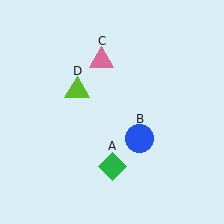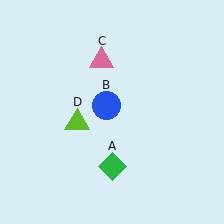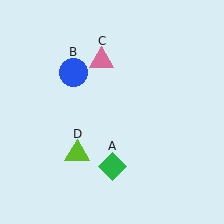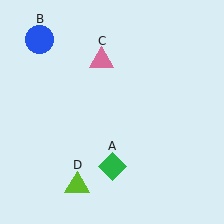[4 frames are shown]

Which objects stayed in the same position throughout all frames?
Green diamond (object A) and pink triangle (object C) remained stationary.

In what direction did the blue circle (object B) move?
The blue circle (object B) moved up and to the left.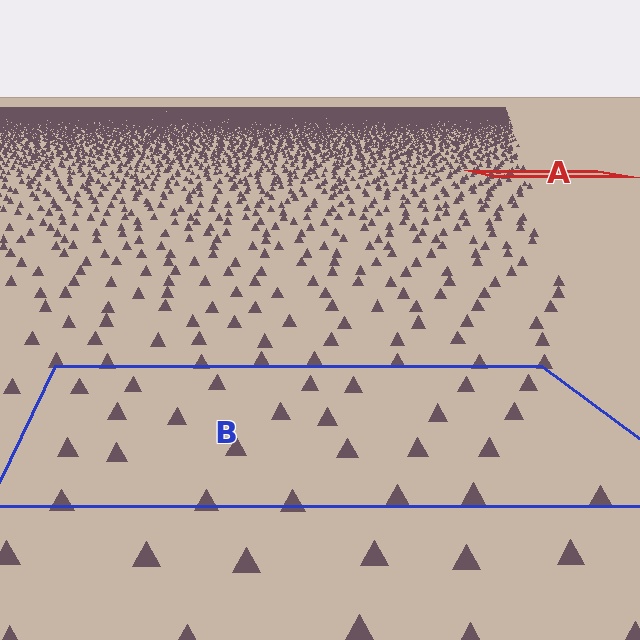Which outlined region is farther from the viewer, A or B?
Region A is farther from the viewer — the texture elements inside it appear smaller and more densely packed.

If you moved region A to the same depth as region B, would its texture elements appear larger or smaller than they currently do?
They would appear larger. At a closer depth, the same texture elements are projected at a bigger on-screen size.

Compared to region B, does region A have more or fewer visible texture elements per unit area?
Region A has more texture elements per unit area — they are packed more densely because it is farther away.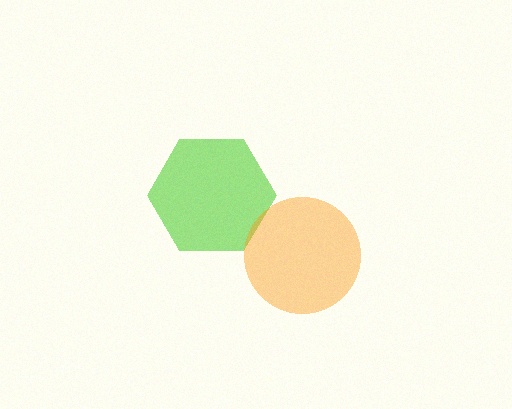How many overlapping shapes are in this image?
There are 2 overlapping shapes in the image.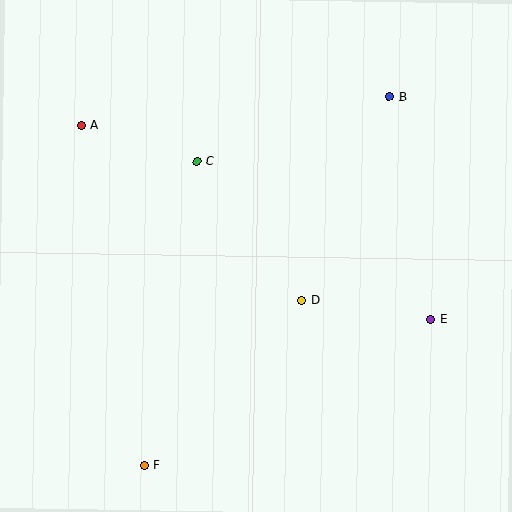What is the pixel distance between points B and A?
The distance between B and A is 309 pixels.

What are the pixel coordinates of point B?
Point B is at (389, 97).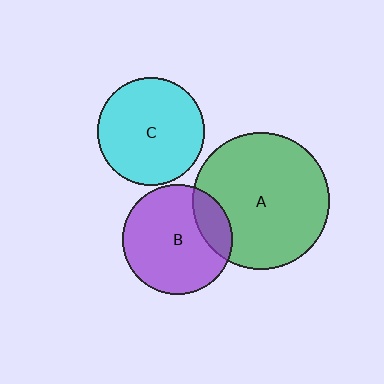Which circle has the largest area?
Circle A (green).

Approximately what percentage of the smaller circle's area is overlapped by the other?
Approximately 20%.